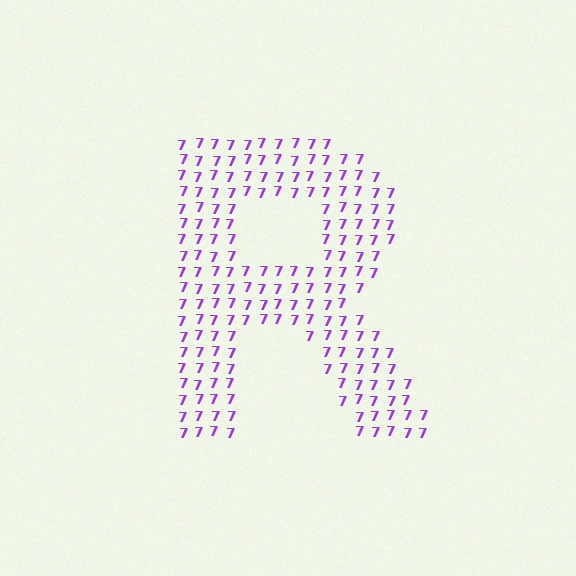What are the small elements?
The small elements are digit 7's.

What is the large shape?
The large shape is the letter R.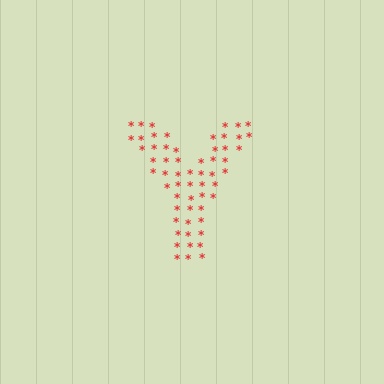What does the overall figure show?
The overall figure shows the letter Y.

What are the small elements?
The small elements are asterisks.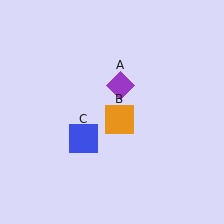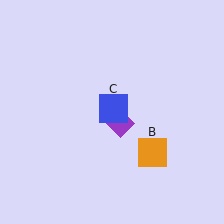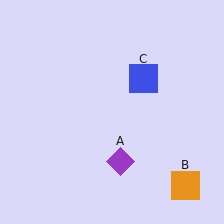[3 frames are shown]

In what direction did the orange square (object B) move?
The orange square (object B) moved down and to the right.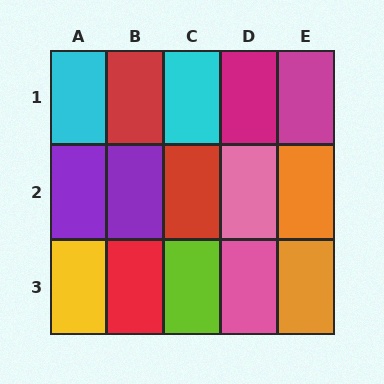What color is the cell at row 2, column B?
Purple.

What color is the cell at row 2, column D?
Pink.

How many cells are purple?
2 cells are purple.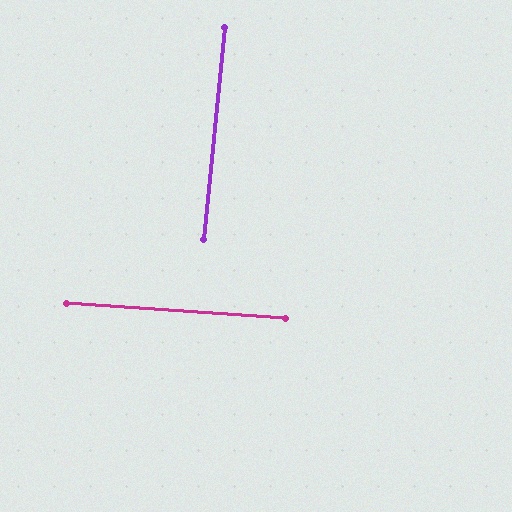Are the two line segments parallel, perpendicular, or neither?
Perpendicular — they meet at approximately 88°.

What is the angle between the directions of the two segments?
Approximately 88 degrees.